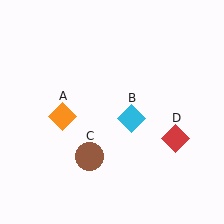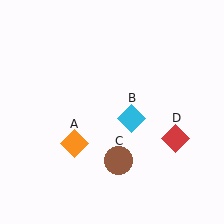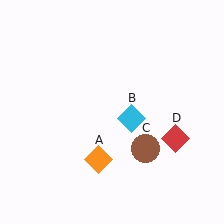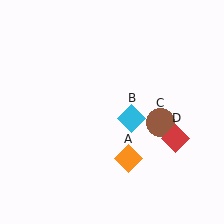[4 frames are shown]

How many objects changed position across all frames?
2 objects changed position: orange diamond (object A), brown circle (object C).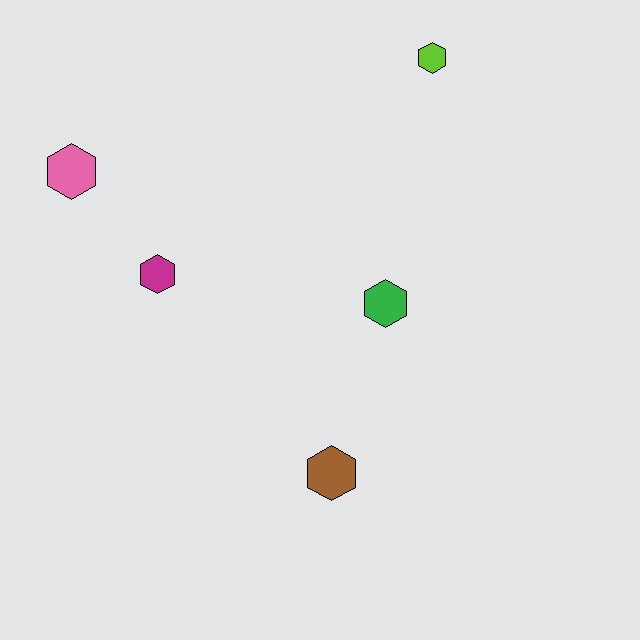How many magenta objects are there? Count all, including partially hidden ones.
There is 1 magenta object.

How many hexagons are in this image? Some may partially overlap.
There are 5 hexagons.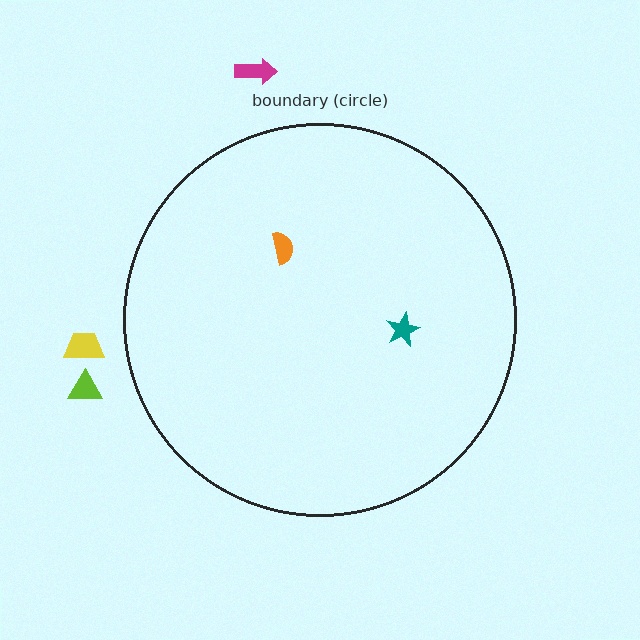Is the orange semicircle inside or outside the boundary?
Inside.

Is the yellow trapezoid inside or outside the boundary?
Outside.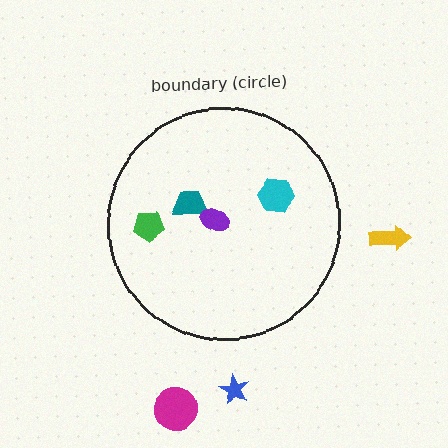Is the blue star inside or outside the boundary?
Outside.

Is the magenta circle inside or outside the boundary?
Outside.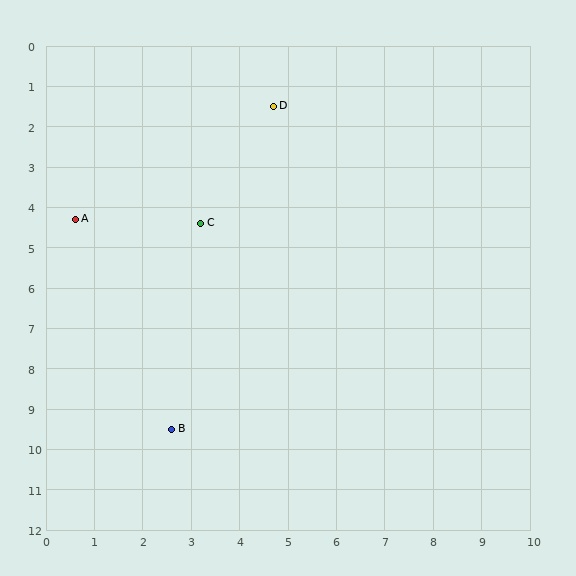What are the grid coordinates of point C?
Point C is at approximately (3.2, 4.4).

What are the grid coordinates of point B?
Point B is at approximately (2.6, 9.5).